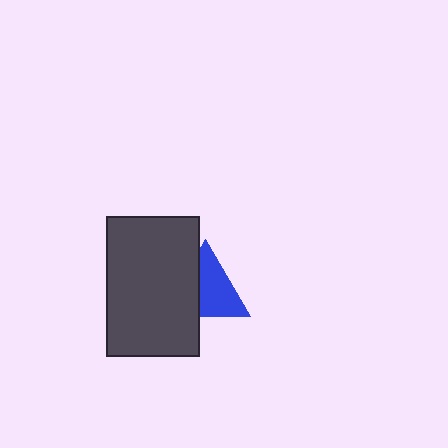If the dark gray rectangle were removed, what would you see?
You would see the complete blue triangle.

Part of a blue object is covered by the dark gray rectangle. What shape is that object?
It is a triangle.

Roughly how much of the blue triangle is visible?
About half of it is visible (roughly 63%).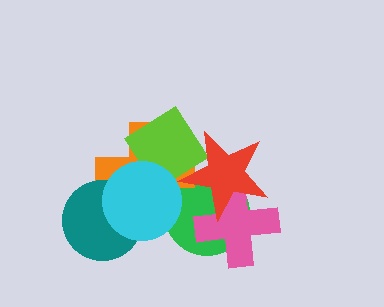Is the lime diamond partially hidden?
Yes, it is partially covered by another shape.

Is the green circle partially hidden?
Yes, it is partially covered by another shape.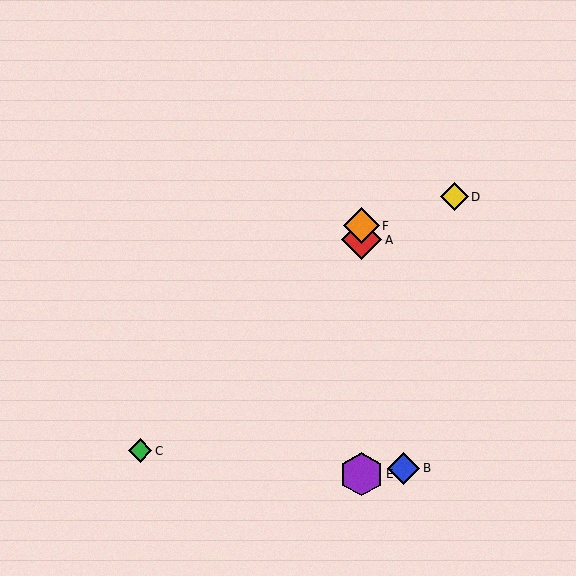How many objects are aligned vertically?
3 objects (A, E, F) are aligned vertically.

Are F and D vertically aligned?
No, F is at x≈361 and D is at x≈454.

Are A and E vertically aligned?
Yes, both are at x≈361.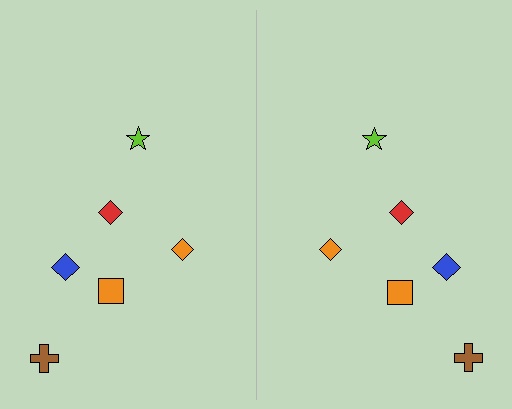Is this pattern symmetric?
Yes, this pattern has bilateral (reflection) symmetry.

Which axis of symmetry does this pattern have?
The pattern has a vertical axis of symmetry running through the center of the image.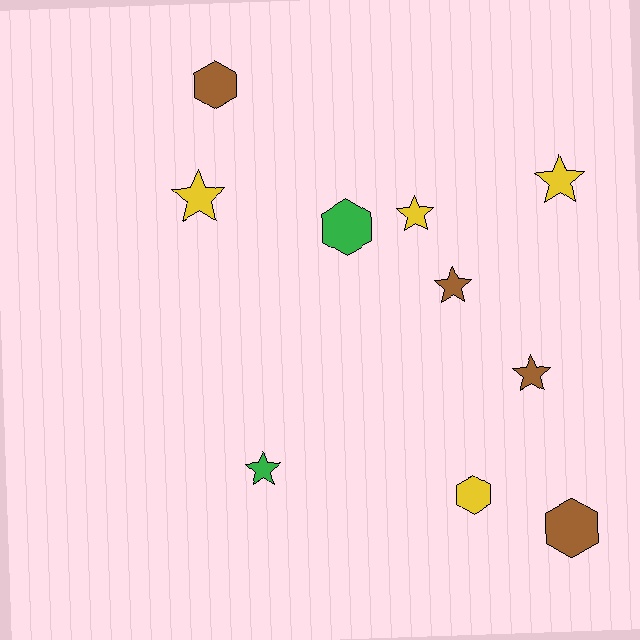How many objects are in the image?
There are 10 objects.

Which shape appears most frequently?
Star, with 6 objects.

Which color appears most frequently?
Yellow, with 4 objects.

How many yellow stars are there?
There are 3 yellow stars.